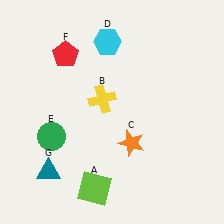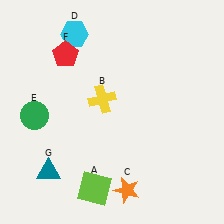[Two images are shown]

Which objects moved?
The objects that moved are: the orange star (C), the cyan hexagon (D), the green circle (E).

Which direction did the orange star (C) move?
The orange star (C) moved down.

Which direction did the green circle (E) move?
The green circle (E) moved up.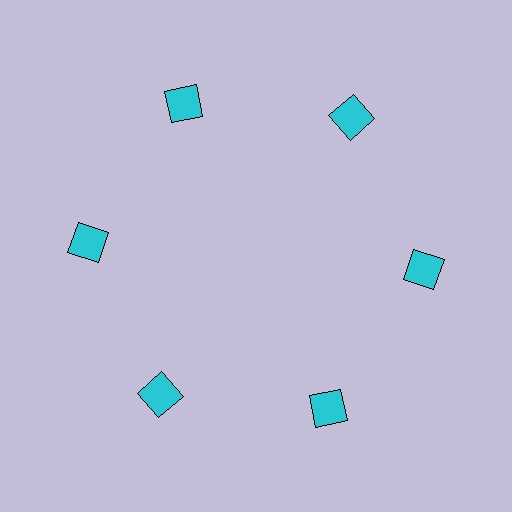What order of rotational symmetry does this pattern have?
This pattern has 6-fold rotational symmetry.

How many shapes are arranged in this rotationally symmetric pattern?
There are 6 shapes, arranged in 6 groups of 1.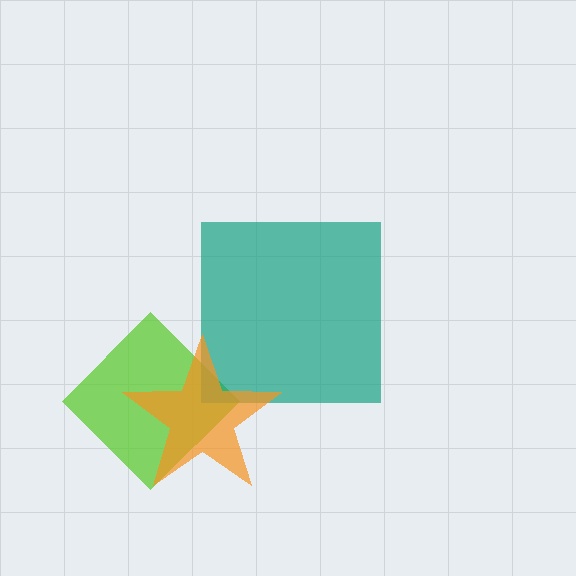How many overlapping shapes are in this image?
There are 3 overlapping shapes in the image.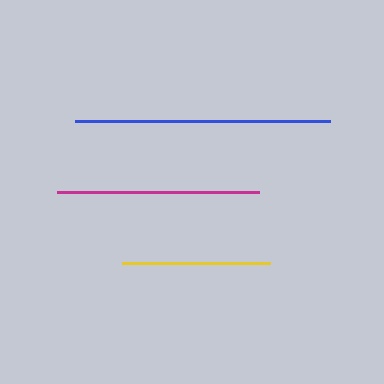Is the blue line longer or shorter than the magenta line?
The blue line is longer than the magenta line.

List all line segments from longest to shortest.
From longest to shortest: blue, magenta, yellow.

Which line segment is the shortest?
The yellow line is the shortest at approximately 148 pixels.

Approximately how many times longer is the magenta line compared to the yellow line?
The magenta line is approximately 1.4 times the length of the yellow line.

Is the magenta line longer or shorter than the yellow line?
The magenta line is longer than the yellow line.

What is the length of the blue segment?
The blue segment is approximately 255 pixels long.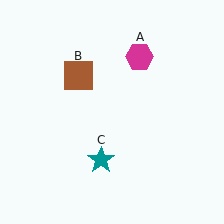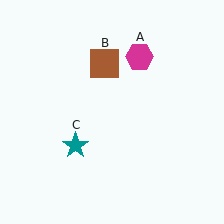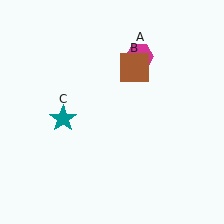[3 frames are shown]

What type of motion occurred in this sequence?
The brown square (object B), teal star (object C) rotated clockwise around the center of the scene.